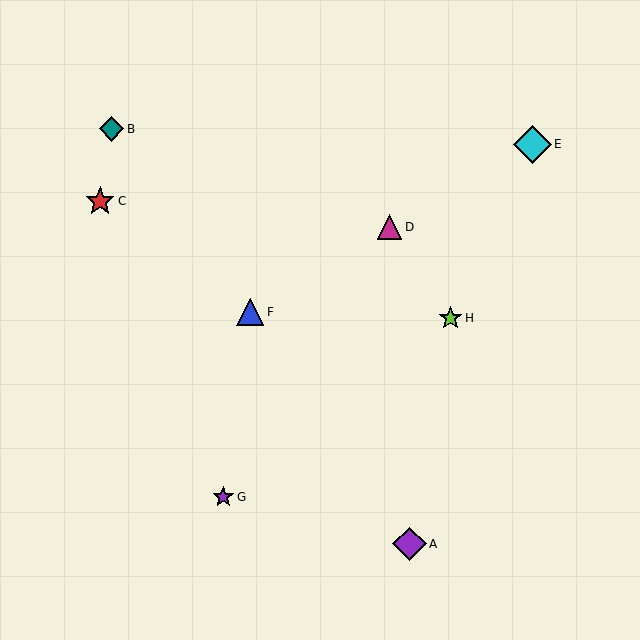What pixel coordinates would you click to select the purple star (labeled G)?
Click at (223, 497) to select the purple star G.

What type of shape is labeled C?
Shape C is a red star.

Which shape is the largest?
The cyan diamond (labeled E) is the largest.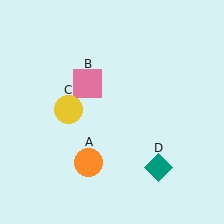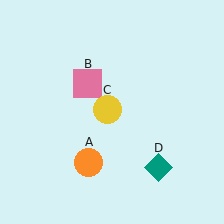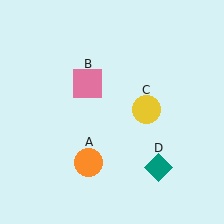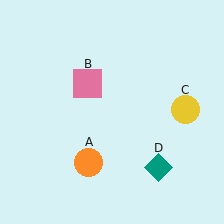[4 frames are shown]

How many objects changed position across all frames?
1 object changed position: yellow circle (object C).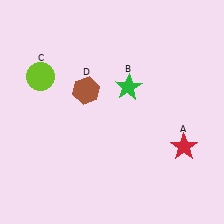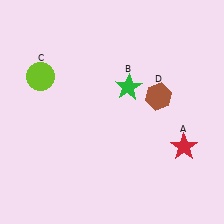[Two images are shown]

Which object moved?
The brown hexagon (D) moved right.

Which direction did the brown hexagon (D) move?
The brown hexagon (D) moved right.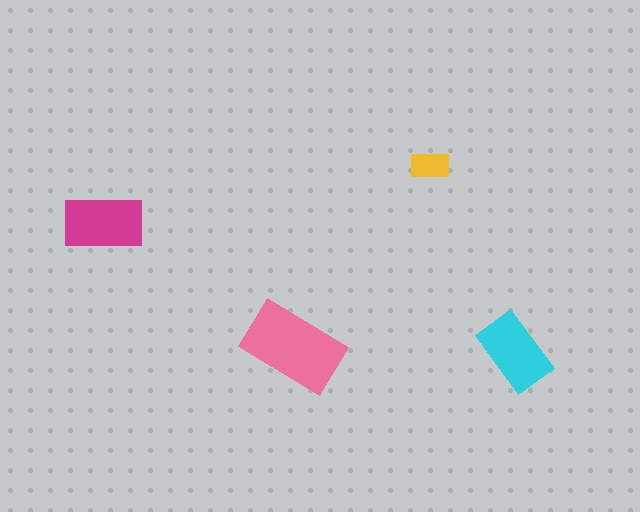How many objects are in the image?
There are 4 objects in the image.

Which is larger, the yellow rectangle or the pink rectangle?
The pink one.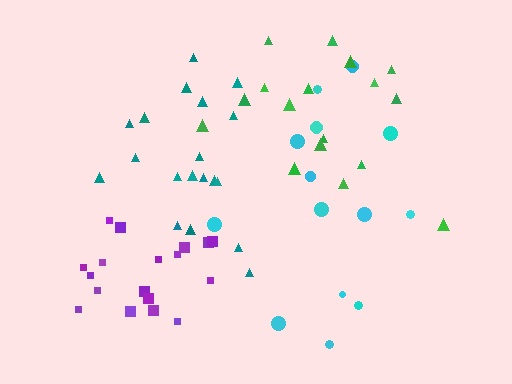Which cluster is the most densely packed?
Purple.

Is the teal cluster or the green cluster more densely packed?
Green.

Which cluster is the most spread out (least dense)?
Cyan.